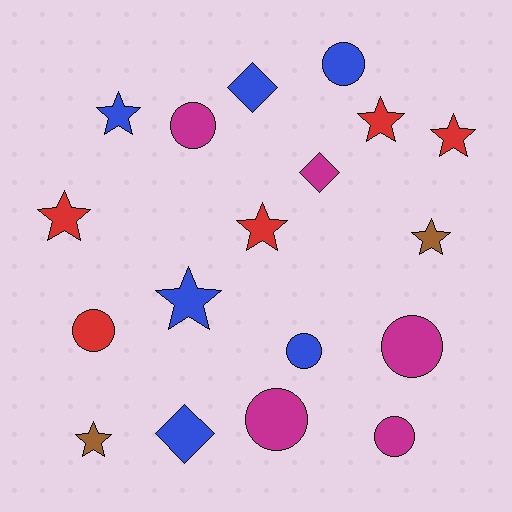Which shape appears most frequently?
Star, with 8 objects.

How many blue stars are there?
There are 2 blue stars.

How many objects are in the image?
There are 18 objects.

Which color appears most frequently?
Blue, with 6 objects.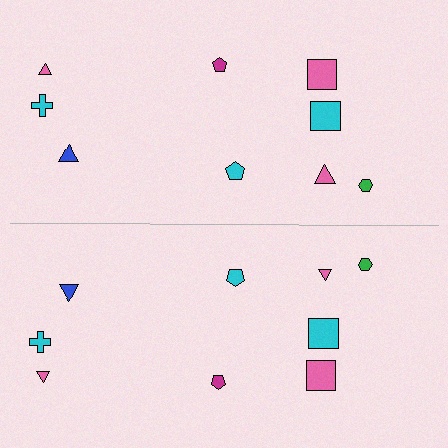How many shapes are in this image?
There are 18 shapes in this image.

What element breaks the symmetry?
The pink triangle on the bottom side has a different size than its mirror counterpart.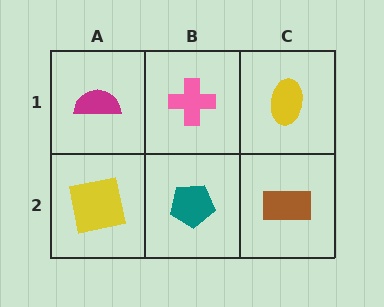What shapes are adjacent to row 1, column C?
A brown rectangle (row 2, column C), a pink cross (row 1, column B).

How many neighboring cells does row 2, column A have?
2.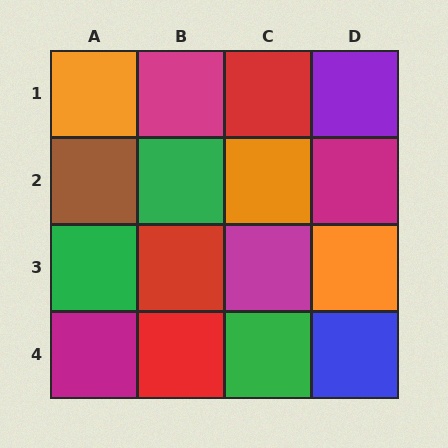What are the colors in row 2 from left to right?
Brown, green, orange, magenta.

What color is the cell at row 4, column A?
Magenta.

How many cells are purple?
1 cell is purple.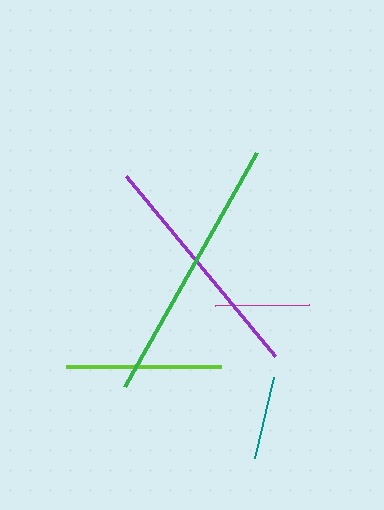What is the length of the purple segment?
The purple segment is approximately 234 pixels long.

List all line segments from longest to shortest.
From longest to shortest: green, purple, lime, magenta, teal.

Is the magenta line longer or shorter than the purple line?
The purple line is longer than the magenta line.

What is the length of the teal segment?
The teal segment is approximately 83 pixels long.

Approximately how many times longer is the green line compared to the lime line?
The green line is approximately 1.7 times the length of the lime line.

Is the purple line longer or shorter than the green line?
The green line is longer than the purple line.